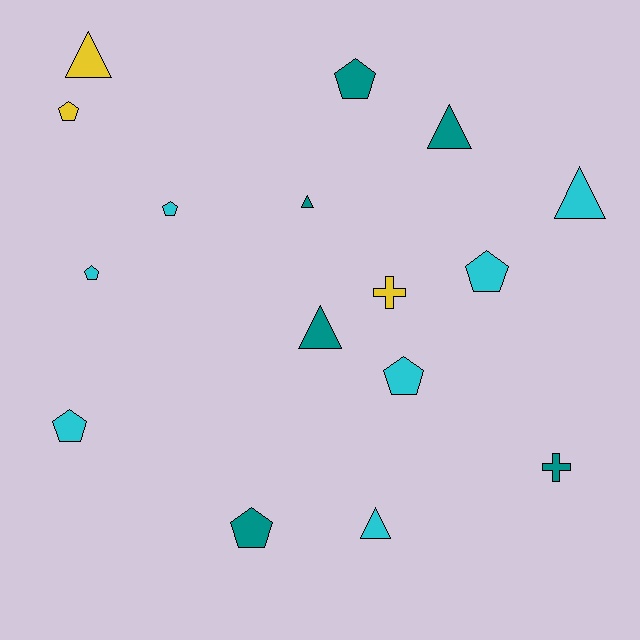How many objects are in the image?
There are 16 objects.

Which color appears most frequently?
Cyan, with 7 objects.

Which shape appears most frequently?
Pentagon, with 8 objects.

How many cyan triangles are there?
There are 2 cyan triangles.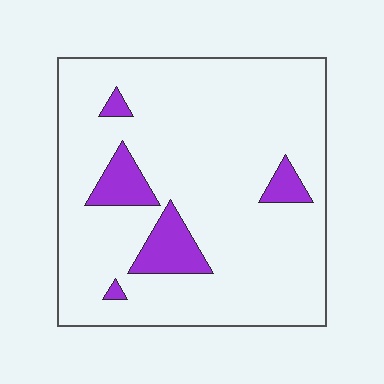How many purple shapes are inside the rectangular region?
5.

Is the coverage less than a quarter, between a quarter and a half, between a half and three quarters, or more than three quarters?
Less than a quarter.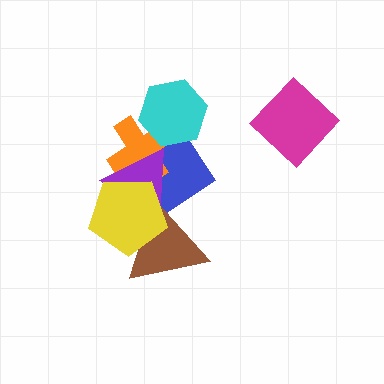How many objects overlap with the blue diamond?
3 objects overlap with the blue diamond.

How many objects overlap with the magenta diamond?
0 objects overlap with the magenta diamond.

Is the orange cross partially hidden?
Yes, it is partially covered by another shape.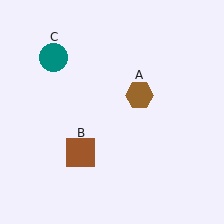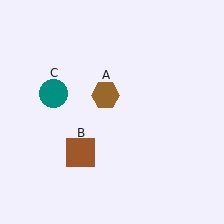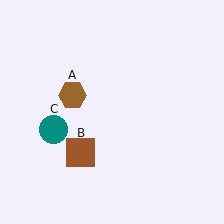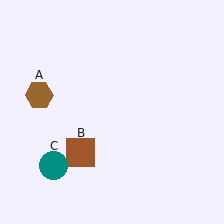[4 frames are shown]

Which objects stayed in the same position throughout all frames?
Brown square (object B) remained stationary.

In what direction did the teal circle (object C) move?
The teal circle (object C) moved down.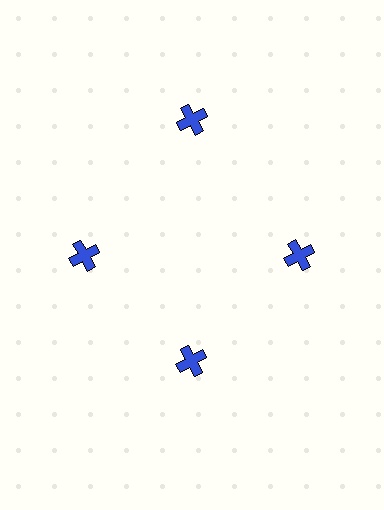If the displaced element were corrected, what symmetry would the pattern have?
It would have 4-fold rotational symmetry — the pattern would map onto itself every 90 degrees.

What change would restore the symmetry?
The symmetry would be restored by moving it inward, back onto the ring so that all 4 crosses sit at equal angles and equal distance from the center.